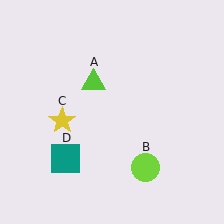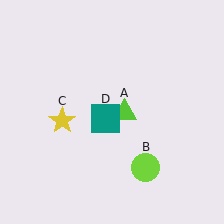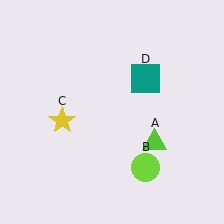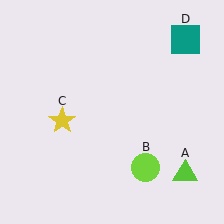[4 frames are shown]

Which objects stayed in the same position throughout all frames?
Lime circle (object B) and yellow star (object C) remained stationary.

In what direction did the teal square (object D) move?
The teal square (object D) moved up and to the right.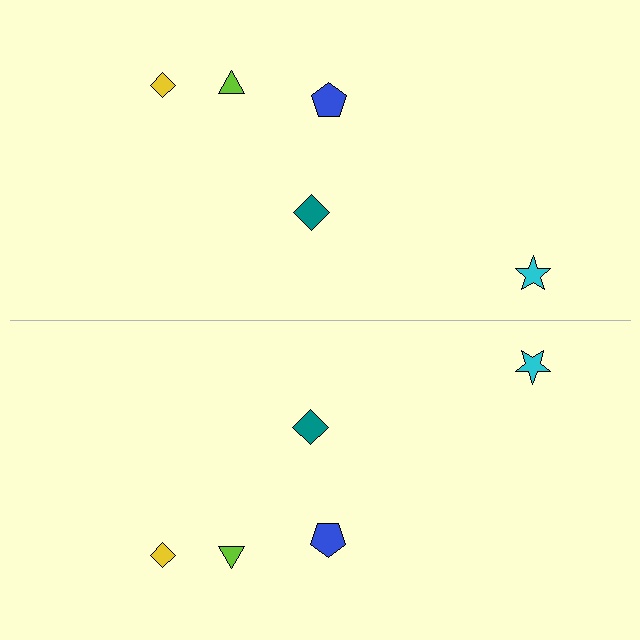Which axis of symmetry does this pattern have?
The pattern has a horizontal axis of symmetry running through the center of the image.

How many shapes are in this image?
There are 10 shapes in this image.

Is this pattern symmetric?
Yes, this pattern has bilateral (reflection) symmetry.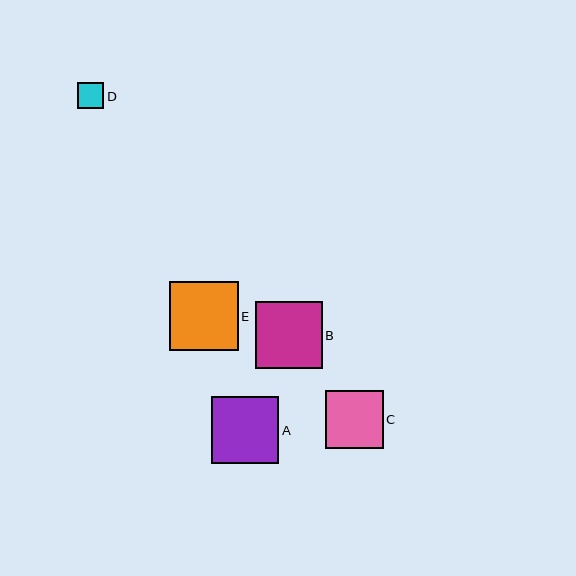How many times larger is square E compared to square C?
Square E is approximately 1.2 times the size of square C.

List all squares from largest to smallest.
From largest to smallest: E, A, B, C, D.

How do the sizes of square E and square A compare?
Square E and square A are approximately the same size.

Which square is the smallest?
Square D is the smallest with a size of approximately 26 pixels.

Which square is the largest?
Square E is the largest with a size of approximately 69 pixels.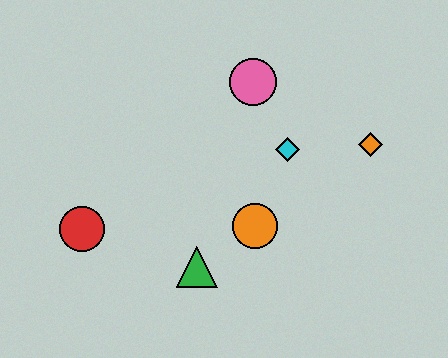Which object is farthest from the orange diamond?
The red circle is farthest from the orange diamond.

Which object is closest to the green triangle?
The orange circle is closest to the green triangle.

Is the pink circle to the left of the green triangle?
No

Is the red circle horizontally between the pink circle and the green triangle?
No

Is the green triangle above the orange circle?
No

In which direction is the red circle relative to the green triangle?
The red circle is to the left of the green triangle.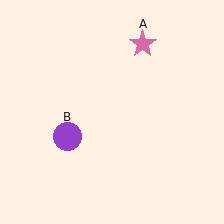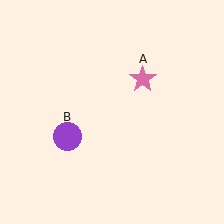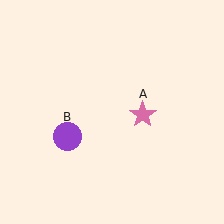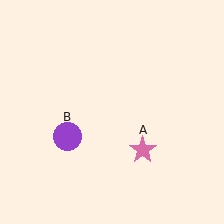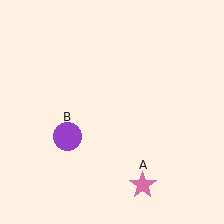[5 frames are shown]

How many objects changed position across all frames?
1 object changed position: pink star (object A).